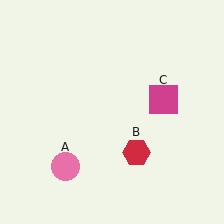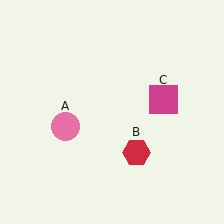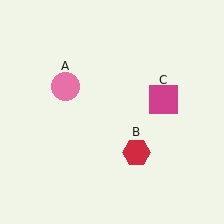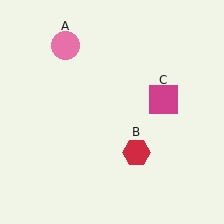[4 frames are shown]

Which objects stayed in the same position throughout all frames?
Red hexagon (object B) and magenta square (object C) remained stationary.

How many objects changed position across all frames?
1 object changed position: pink circle (object A).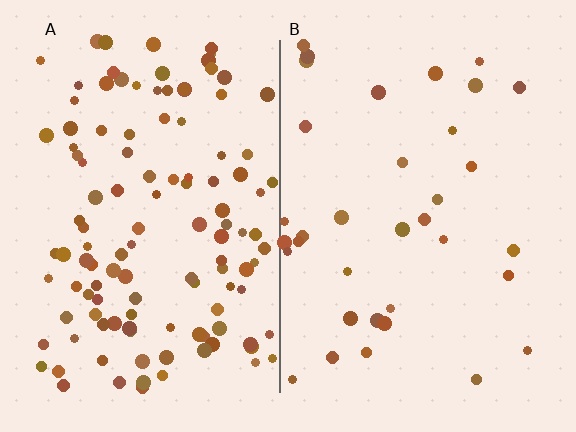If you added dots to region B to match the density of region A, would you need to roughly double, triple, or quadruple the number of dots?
Approximately triple.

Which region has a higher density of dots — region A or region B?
A (the left).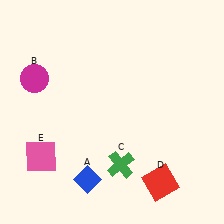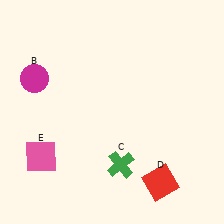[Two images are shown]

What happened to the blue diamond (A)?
The blue diamond (A) was removed in Image 2. It was in the bottom-left area of Image 1.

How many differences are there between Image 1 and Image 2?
There is 1 difference between the two images.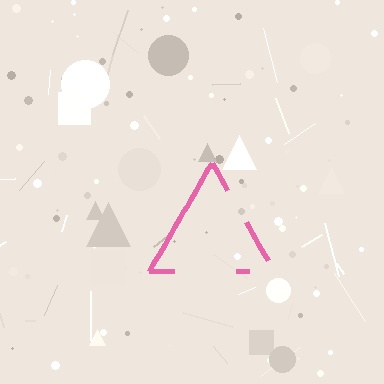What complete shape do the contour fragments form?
The contour fragments form a triangle.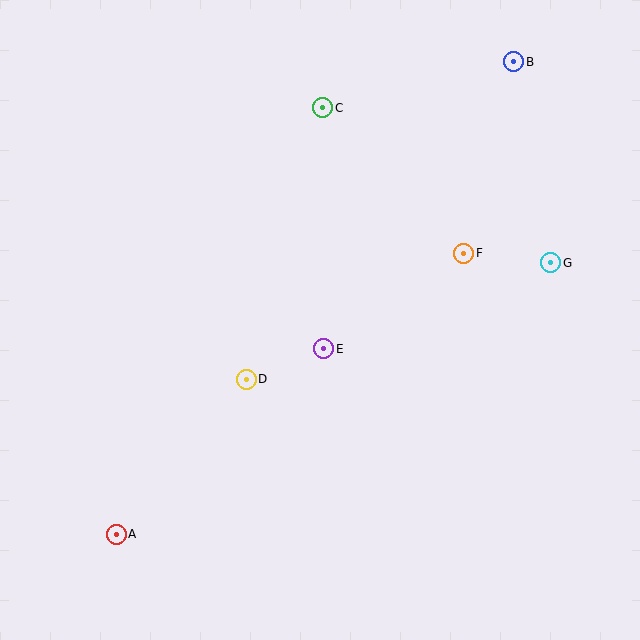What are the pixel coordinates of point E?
Point E is at (324, 349).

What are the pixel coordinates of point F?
Point F is at (464, 253).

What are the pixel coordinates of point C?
Point C is at (323, 108).